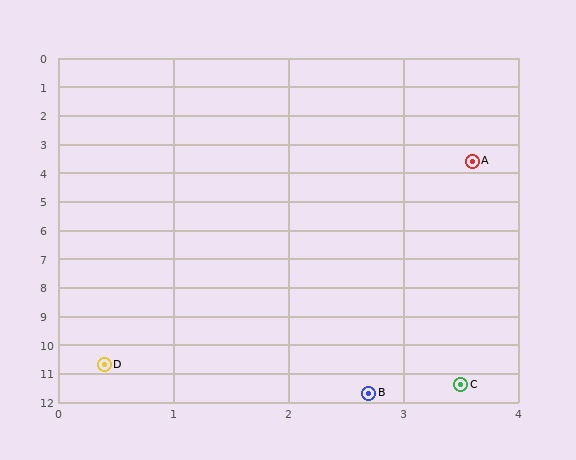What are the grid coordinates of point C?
Point C is at approximately (3.5, 11.4).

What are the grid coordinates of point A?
Point A is at approximately (3.6, 3.6).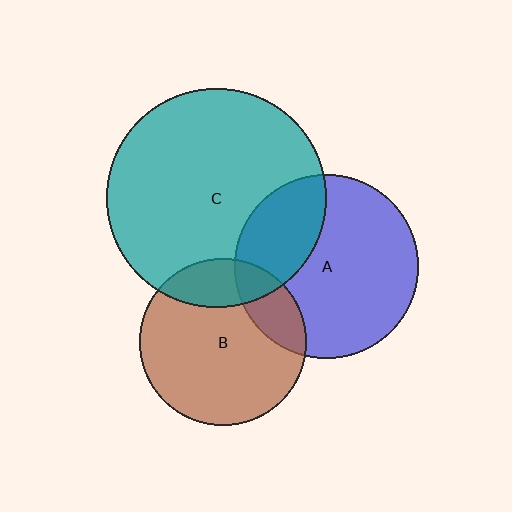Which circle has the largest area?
Circle C (teal).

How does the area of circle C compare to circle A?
Approximately 1.4 times.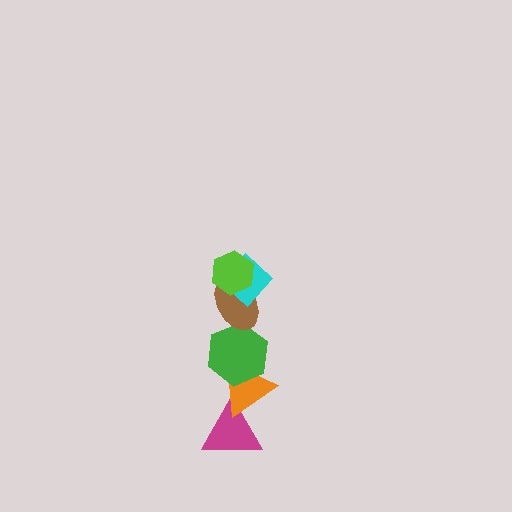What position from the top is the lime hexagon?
The lime hexagon is 1st from the top.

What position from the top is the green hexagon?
The green hexagon is 4th from the top.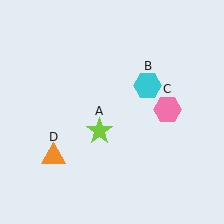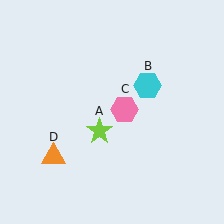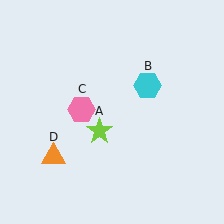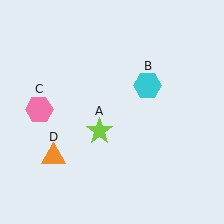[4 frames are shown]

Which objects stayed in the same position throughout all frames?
Lime star (object A) and cyan hexagon (object B) and orange triangle (object D) remained stationary.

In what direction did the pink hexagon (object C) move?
The pink hexagon (object C) moved left.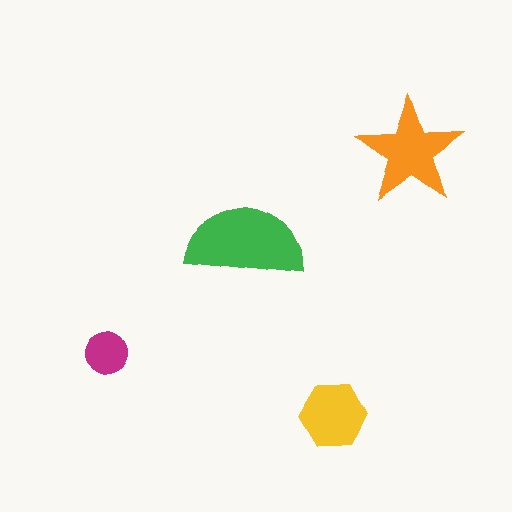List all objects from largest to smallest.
The green semicircle, the orange star, the yellow hexagon, the magenta circle.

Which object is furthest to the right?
The orange star is rightmost.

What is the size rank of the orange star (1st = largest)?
2nd.